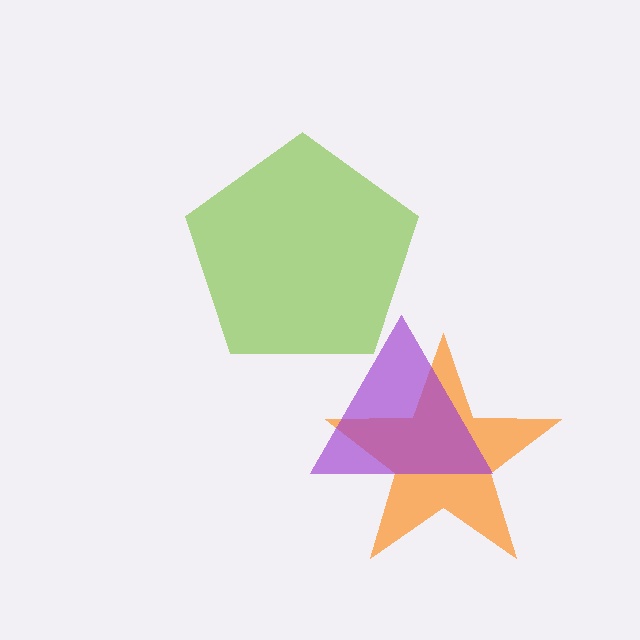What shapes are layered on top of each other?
The layered shapes are: a lime pentagon, an orange star, a purple triangle.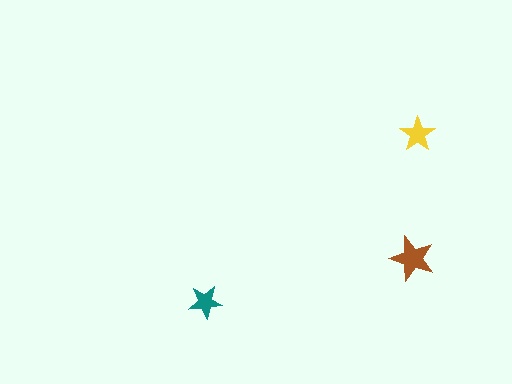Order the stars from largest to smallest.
the brown one, the yellow one, the teal one.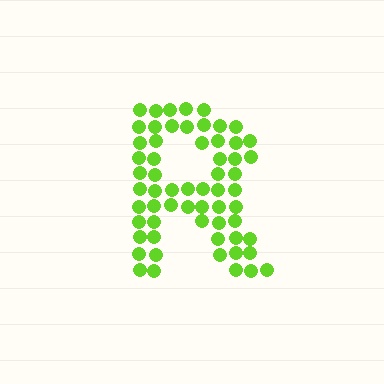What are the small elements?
The small elements are circles.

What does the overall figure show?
The overall figure shows the letter R.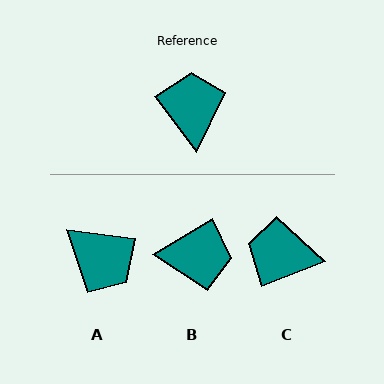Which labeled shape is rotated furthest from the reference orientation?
A, about 135 degrees away.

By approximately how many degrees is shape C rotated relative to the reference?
Approximately 74 degrees counter-clockwise.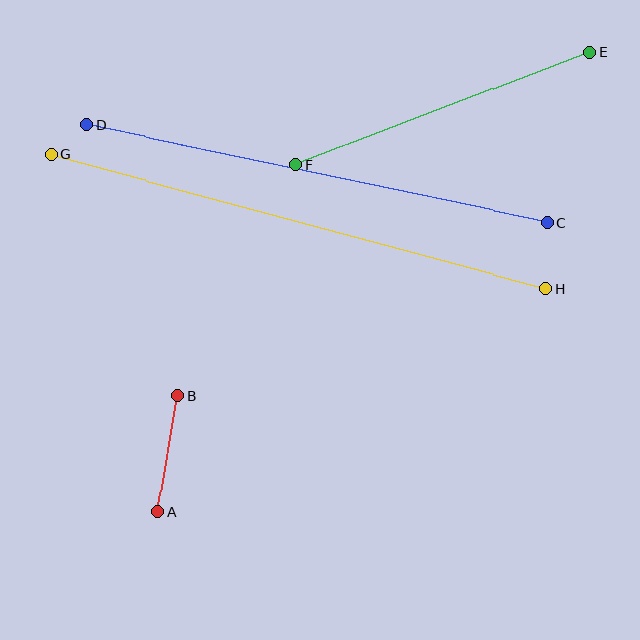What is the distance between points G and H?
The distance is approximately 512 pixels.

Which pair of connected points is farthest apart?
Points G and H are farthest apart.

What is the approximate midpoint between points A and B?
The midpoint is at approximately (168, 453) pixels.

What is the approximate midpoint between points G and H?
The midpoint is at approximately (299, 222) pixels.